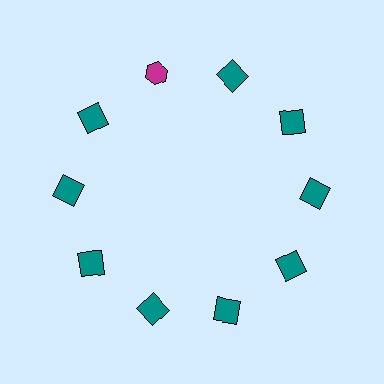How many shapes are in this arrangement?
There are 10 shapes arranged in a ring pattern.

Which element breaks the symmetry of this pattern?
The magenta hexagon at roughly the 11 o'clock position breaks the symmetry. All other shapes are teal squares.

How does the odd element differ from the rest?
It differs in both color (magenta instead of teal) and shape (hexagon instead of square).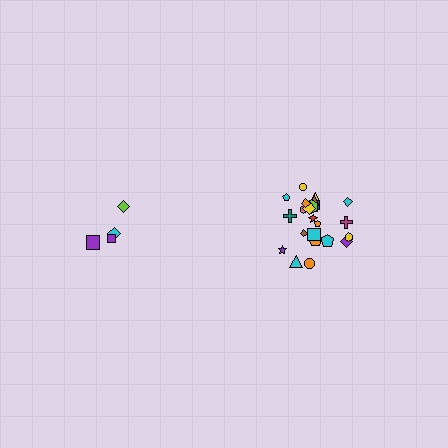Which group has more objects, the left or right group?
The right group.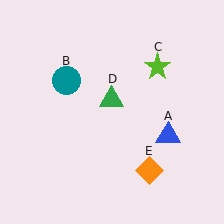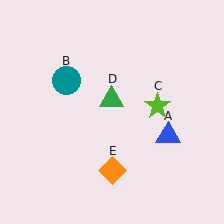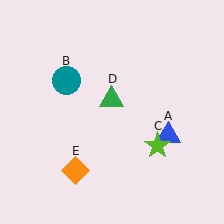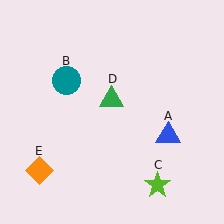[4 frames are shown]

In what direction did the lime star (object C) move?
The lime star (object C) moved down.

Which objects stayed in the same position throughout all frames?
Blue triangle (object A) and teal circle (object B) and green triangle (object D) remained stationary.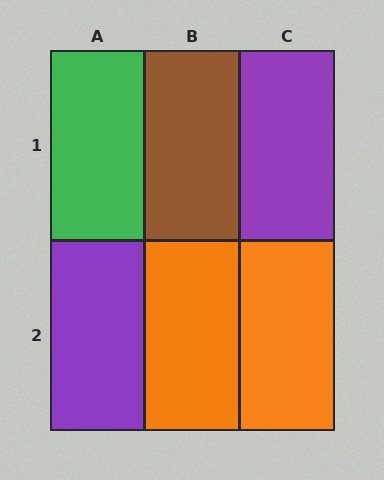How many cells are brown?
1 cell is brown.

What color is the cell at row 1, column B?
Brown.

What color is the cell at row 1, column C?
Purple.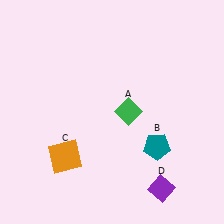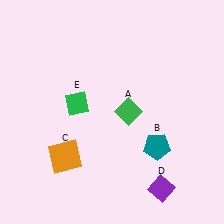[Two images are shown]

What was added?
A green diamond (E) was added in Image 2.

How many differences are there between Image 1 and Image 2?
There is 1 difference between the two images.